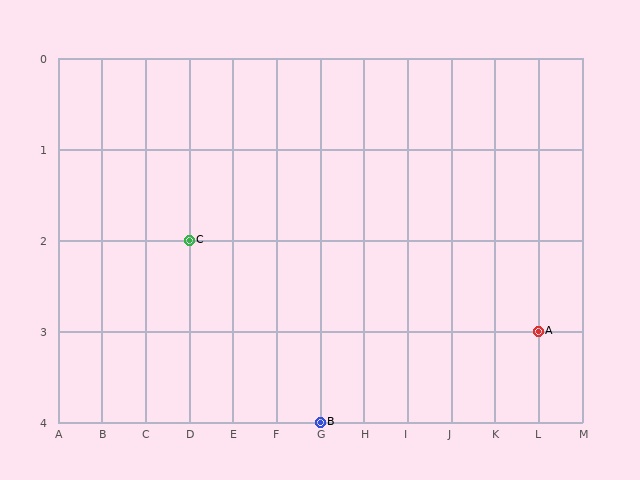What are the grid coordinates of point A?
Point A is at grid coordinates (L, 3).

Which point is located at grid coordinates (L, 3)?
Point A is at (L, 3).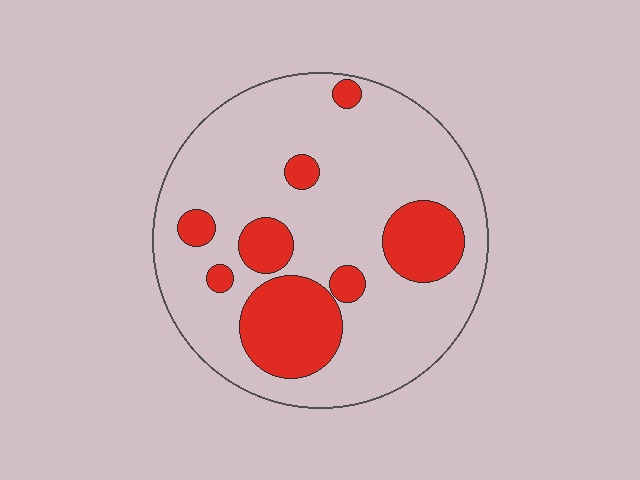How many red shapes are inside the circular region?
8.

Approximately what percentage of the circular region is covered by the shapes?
Approximately 25%.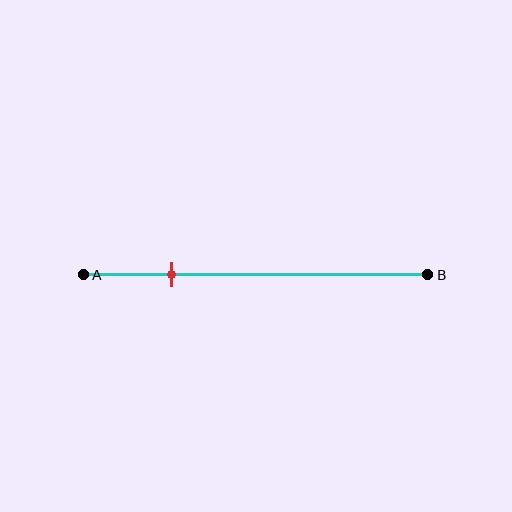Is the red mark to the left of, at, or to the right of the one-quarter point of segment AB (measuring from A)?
The red mark is approximately at the one-quarter point of segment AB.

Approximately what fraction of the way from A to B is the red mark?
The red mark is approximately 25% of the way from A to B.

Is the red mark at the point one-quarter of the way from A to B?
Yes, the mark is approximately at the one-quarter point.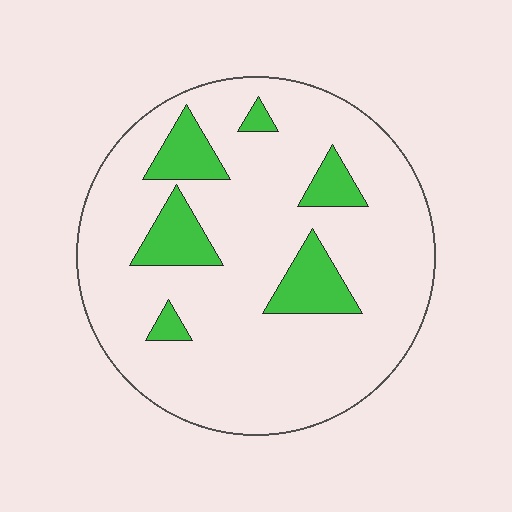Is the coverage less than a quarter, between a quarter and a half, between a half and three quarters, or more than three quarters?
Less than a quarter.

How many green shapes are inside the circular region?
6.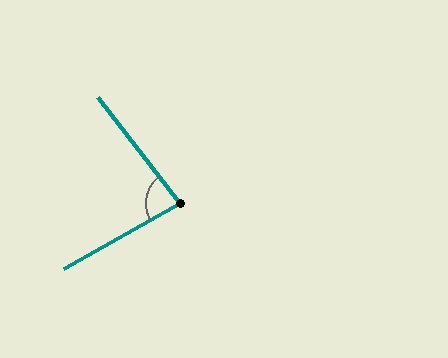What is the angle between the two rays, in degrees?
Approximately 82 degrees.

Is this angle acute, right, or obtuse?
It is acute.